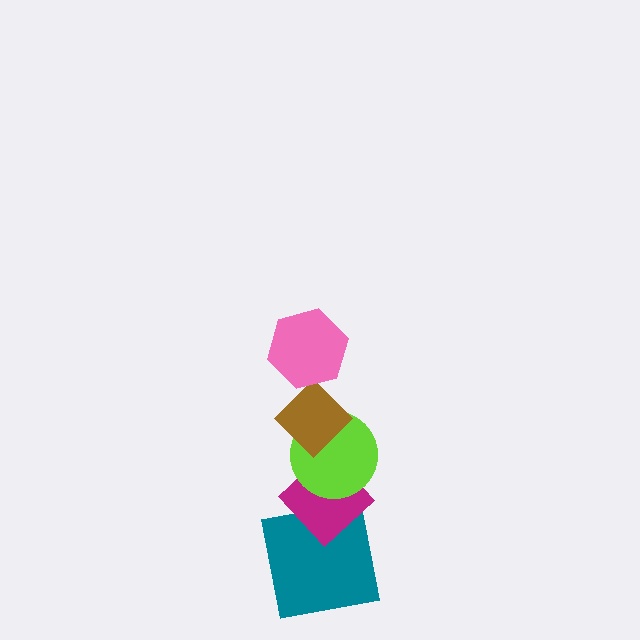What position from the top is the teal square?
The teal square is 5th from the top.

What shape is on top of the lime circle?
The brown diamond is on top of the lime circle.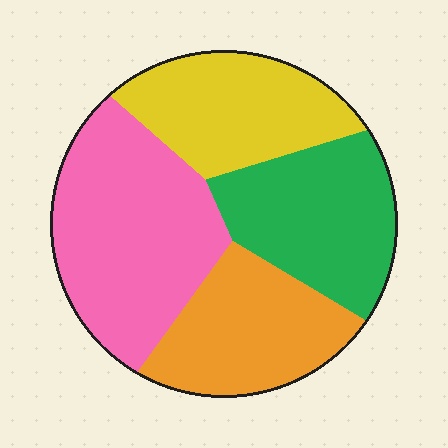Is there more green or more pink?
Pink.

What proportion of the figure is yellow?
Yellow covers about 20% of the figure.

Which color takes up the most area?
Pink, at roughly 35%.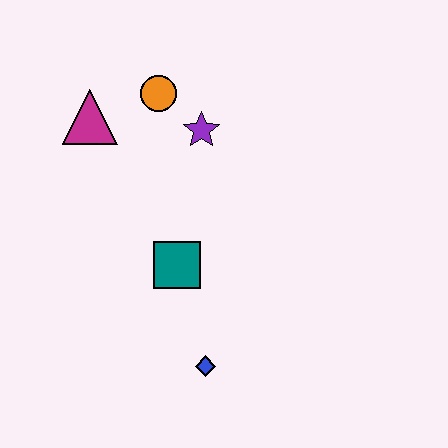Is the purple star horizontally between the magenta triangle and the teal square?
No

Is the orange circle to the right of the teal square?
No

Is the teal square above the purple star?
No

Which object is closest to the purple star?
The orange circle is closest to the purple star.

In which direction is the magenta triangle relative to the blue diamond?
The magenta triangle is above the blue diamond.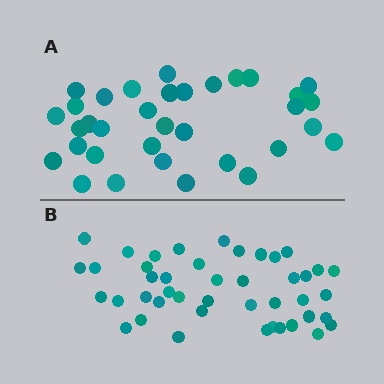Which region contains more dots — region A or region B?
Region B (the bottom region) has more dots.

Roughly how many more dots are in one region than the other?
Region B has roughly 10 or so more dots than region A.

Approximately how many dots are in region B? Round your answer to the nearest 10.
About 40 dots. (The exact count is 44, which rounds to 40.)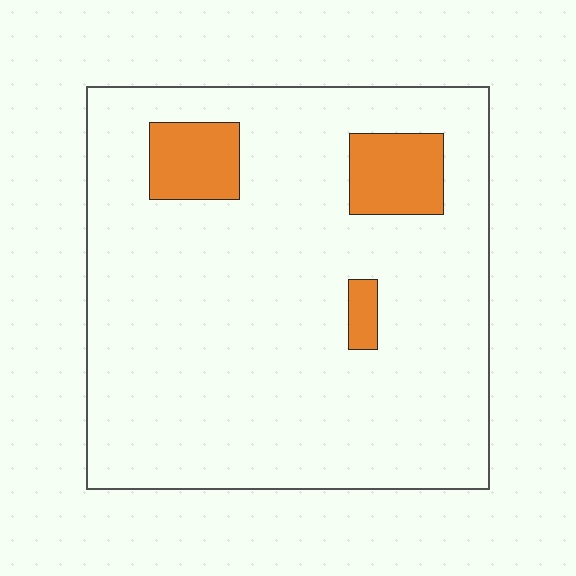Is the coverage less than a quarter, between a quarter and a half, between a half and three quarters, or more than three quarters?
Less than a quarter.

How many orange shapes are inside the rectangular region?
3.